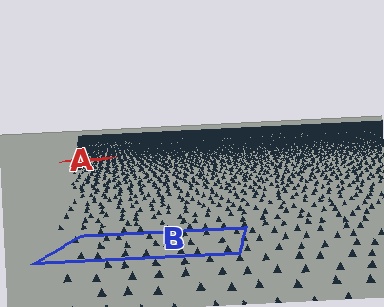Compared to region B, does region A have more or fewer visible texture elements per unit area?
Region A has more texture elements per unit area — they are packed more densely because it is farther away.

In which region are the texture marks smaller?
The texture marks are smaller in region A, because it is farther away.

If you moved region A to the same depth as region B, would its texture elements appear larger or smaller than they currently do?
They would appear larger. At a closer depth, the same texture elements are projected at a bigger on-screen size.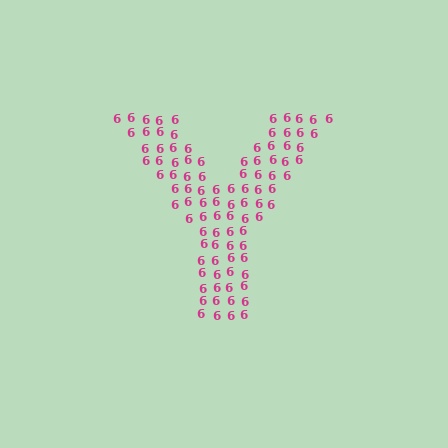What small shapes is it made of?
It is made of small digit 6's.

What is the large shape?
The large shape is the letter Y.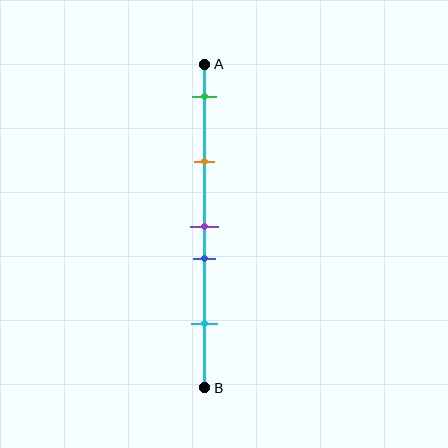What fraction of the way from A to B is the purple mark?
The purple mark is approximately 50% (0.5) of the way from A to B.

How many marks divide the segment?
There are 5 marks dividing the segment.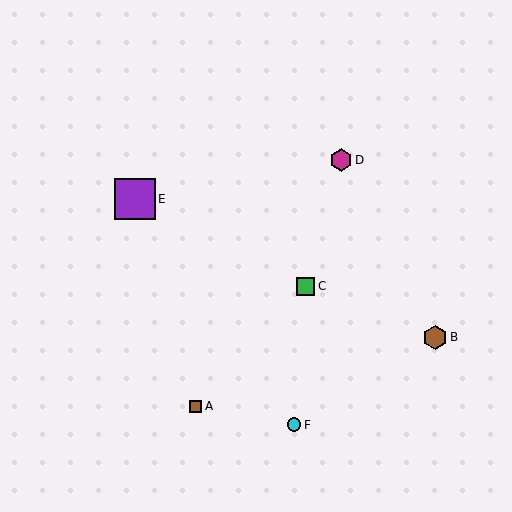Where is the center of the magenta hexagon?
The center of the magenta hexagon is at (341, 160).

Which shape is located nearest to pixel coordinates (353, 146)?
The magenta hexagon (labeled D) at (341, 160) is nearest to that location.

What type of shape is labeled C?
Shape C is a green square.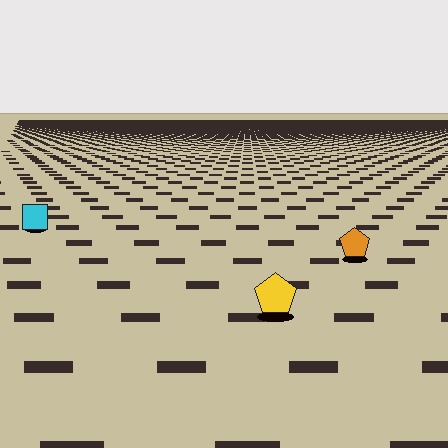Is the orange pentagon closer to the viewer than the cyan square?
Yes. The orange pentagon is closer — you can tell from the texture gradient: the ground texture is coarser near it.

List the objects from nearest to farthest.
From nearest to farthest: the yellow pentagon, the orange pentagon, the cyan square.